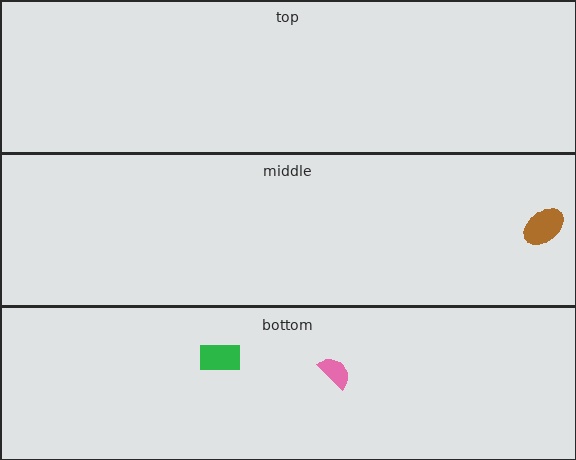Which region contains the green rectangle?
The bottom region.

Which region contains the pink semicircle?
The bottom region.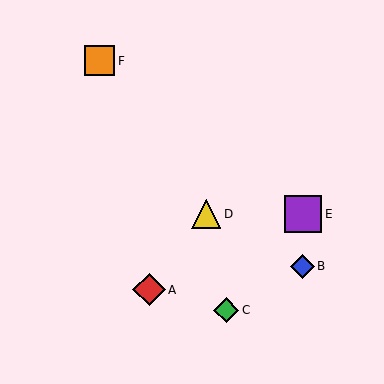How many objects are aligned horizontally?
2 objects (D, E) are aligned horizontally.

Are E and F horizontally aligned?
No, E is at y≈214 and F is at y≈61.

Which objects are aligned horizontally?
Objects D, E are aligned horizontally.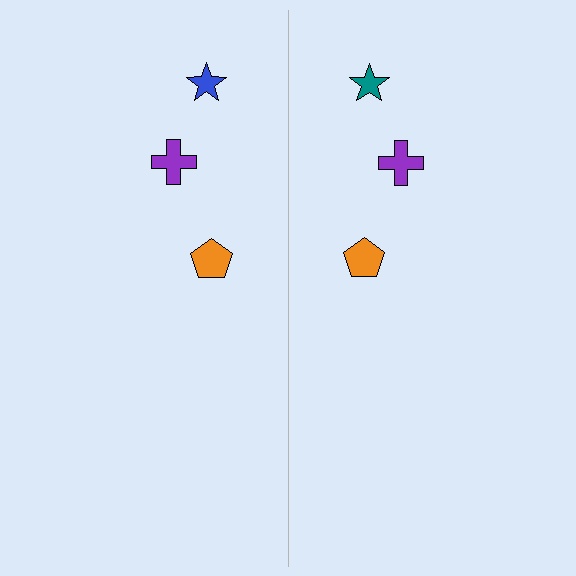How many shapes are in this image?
There are 6 shapes in this image.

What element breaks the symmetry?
The teal star on the right side breaks the symmetry — its mirror counterpart is blue.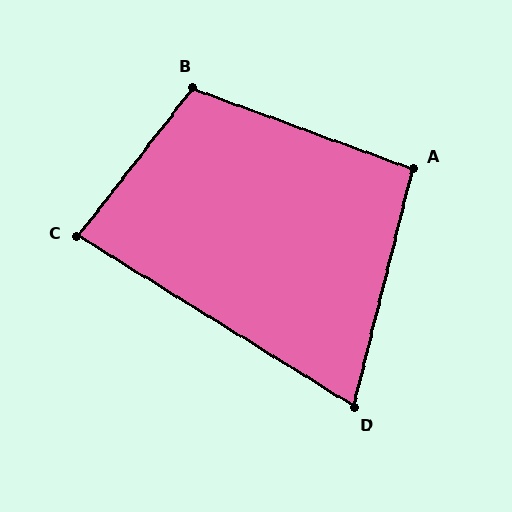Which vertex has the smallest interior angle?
D, at approximately 72 degrees.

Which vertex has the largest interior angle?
B, at approximately 108 degrees.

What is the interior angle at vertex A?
Approximately 96 degrees (obtuse).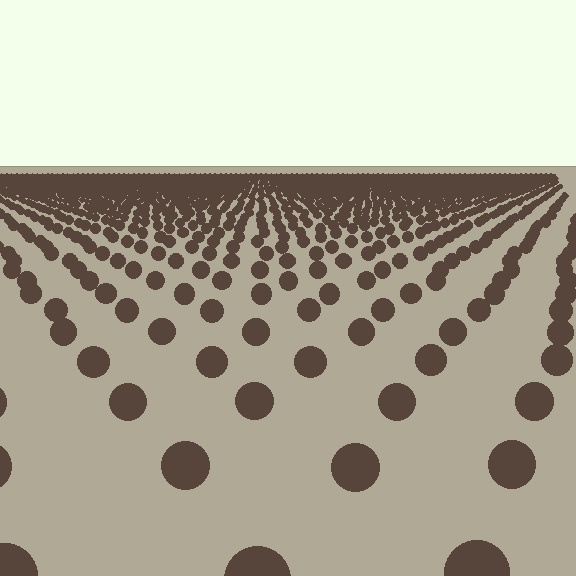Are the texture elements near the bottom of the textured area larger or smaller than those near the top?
Larger. Near the bottom, elements are closer to the viewer and appear at a bigger on-screen size.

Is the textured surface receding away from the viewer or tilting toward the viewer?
The surface is receding away from the viewer. Texture elements get smaller and denser toward the top.